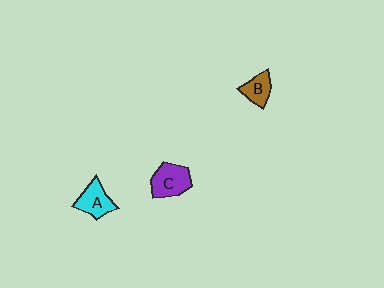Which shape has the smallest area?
Shape B (brown).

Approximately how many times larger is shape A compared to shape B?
Approximately 1.3 times.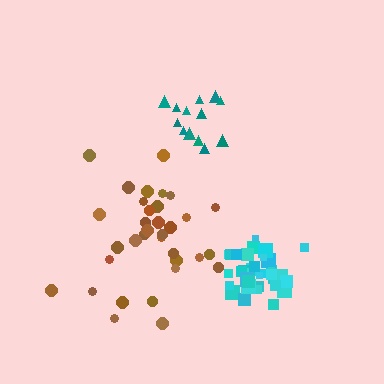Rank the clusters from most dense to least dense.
cyan, brown, teal.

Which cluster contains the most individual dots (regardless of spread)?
Cyan (35).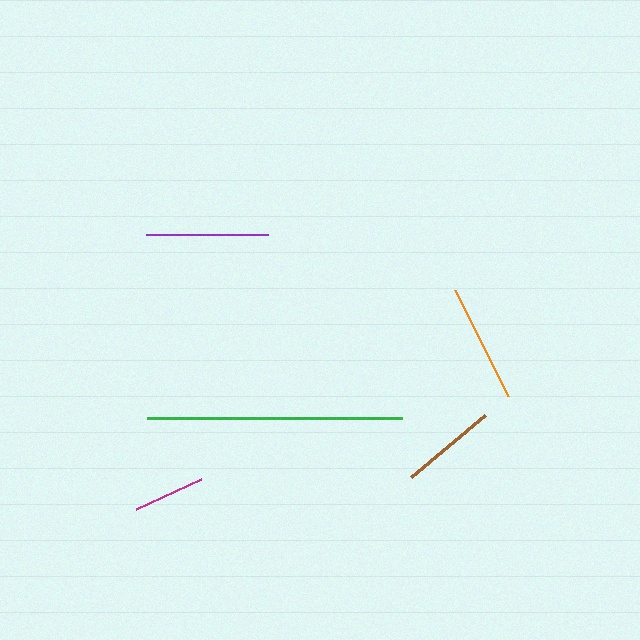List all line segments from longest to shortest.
From longest to shortest: green, purple, orange, brown, magenta.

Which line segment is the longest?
The green line is the longest at approximately 255 pixels.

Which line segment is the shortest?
The magenta line is the shortest at approximately 72 pixels.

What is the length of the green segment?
The green segment is approximately 255 pixels long.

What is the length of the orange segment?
The orange segment is approximately 118 pixels long.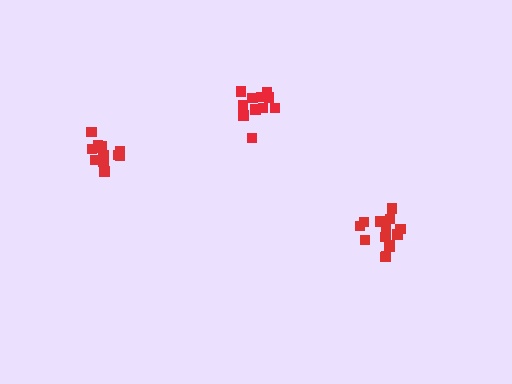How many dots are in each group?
Group 1: 12 dots, Group 2: 11 dots, Group 3: 16 dots (39 total).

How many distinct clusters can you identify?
There are 3 distinct clusters.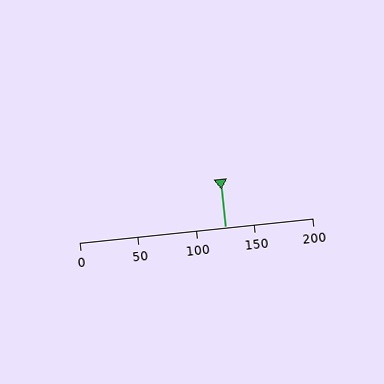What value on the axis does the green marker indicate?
The marker indicates approximately 125.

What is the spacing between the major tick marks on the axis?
The major ticks are spaced 50 apart.